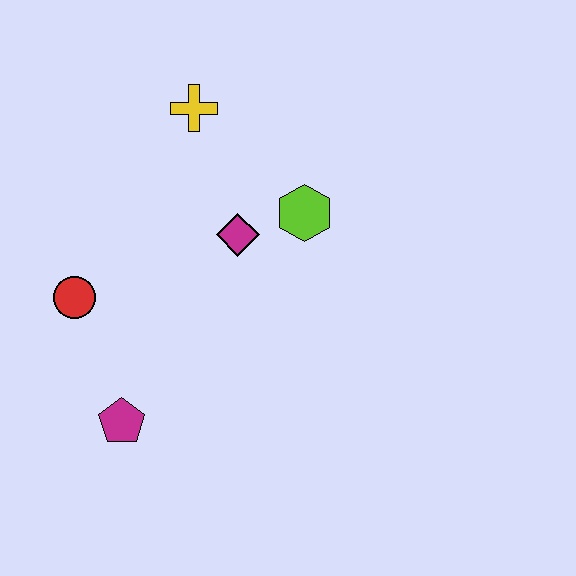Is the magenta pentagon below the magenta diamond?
Yes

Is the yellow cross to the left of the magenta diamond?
Yes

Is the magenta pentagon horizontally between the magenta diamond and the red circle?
Yes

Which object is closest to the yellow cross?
The magenta diamond is closest to the yellow cross.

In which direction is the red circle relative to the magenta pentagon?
The red circle is above the magenta pentagon.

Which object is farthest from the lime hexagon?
The magenta pentagon is farthest from the lime hexagon.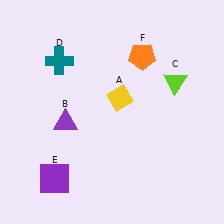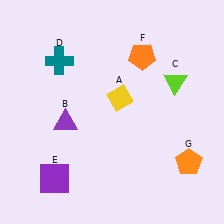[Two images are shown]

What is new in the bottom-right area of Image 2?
An orange pentagon (G) was added in the bottom-right area of Image 2.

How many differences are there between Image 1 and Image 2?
There is 1 difference between the two images.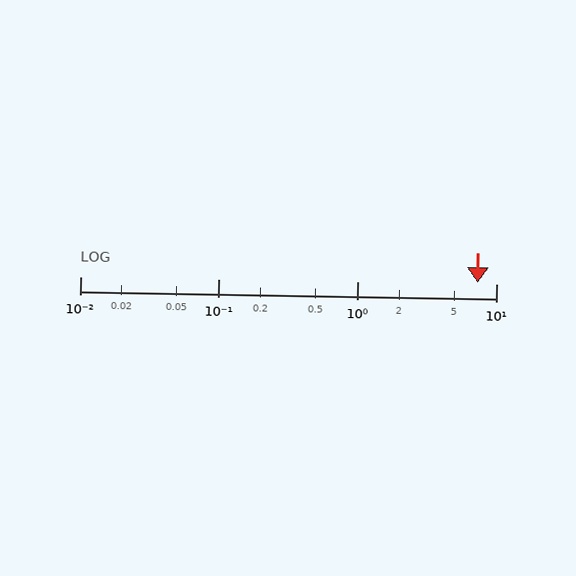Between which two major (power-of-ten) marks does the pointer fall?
The pointer is between 1 and 10.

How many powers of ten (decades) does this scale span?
The scale spans 3 decades, from 0.01 to 10.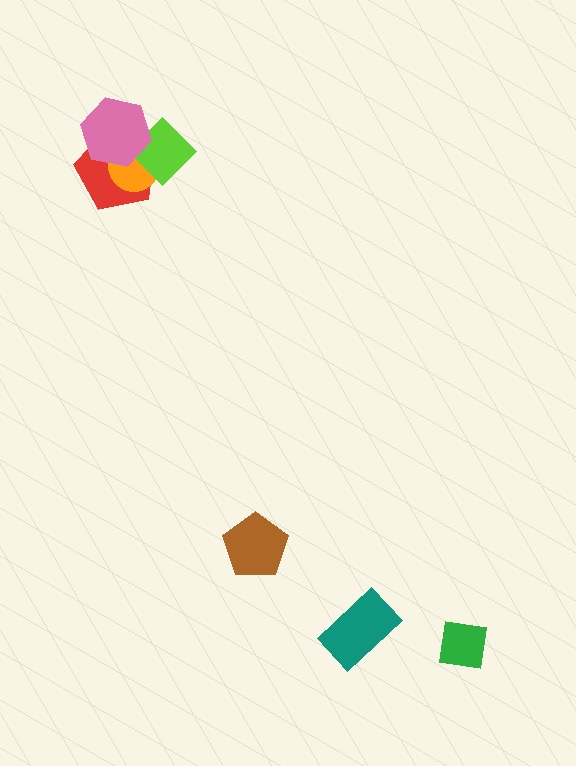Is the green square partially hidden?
No, no other shape covers it.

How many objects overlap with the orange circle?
3 objects overlap with the orange circle.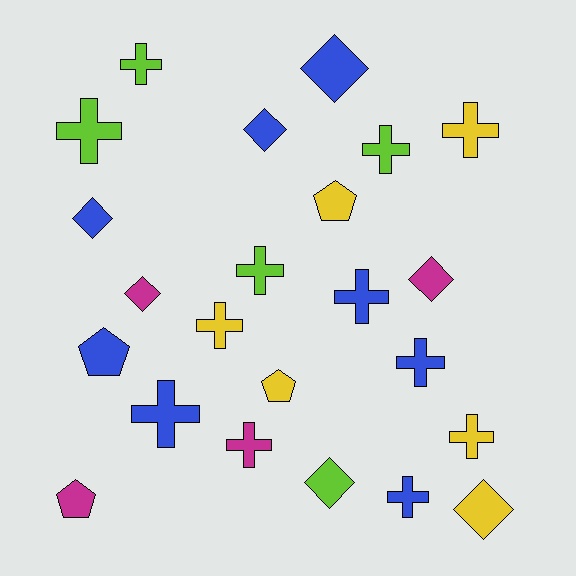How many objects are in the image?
There are 23 objects.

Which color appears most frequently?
Blue, with 8 objects.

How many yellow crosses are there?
There are 3 yellow crosses.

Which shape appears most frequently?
Cross, with 12 objects.